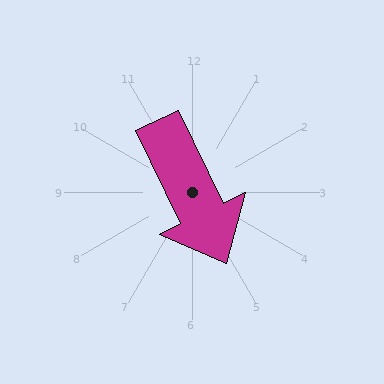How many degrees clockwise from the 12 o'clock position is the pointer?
Approximately 154 degrees.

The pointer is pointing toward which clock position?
Roughly 5 o'clock.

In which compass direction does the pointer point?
Southeast.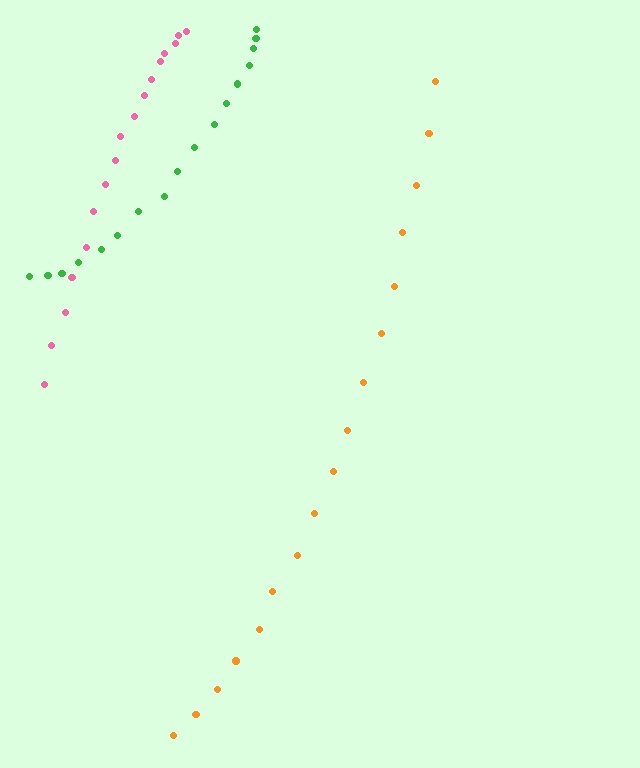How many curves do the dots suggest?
There are 3 distinct paths.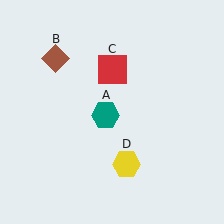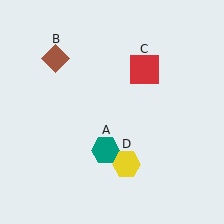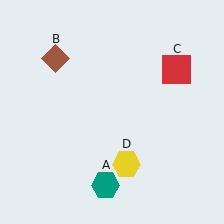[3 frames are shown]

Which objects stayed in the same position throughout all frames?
Brown diamond (object B) and yellow hexagon (object D) remained stationary.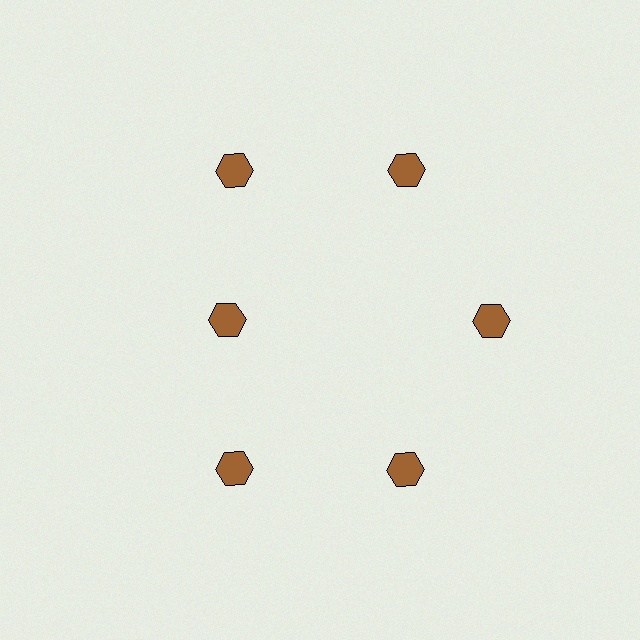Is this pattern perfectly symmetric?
No. The 6 brown hexagons are arranged in a ring, but one element near the 9 o'clock position is pulled inward toward the center, breaking the 6-fold rotational symmetry.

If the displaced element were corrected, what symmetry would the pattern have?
It would have 6-fold rotational symmetry — the pattern would map onto itself every 60 degrees.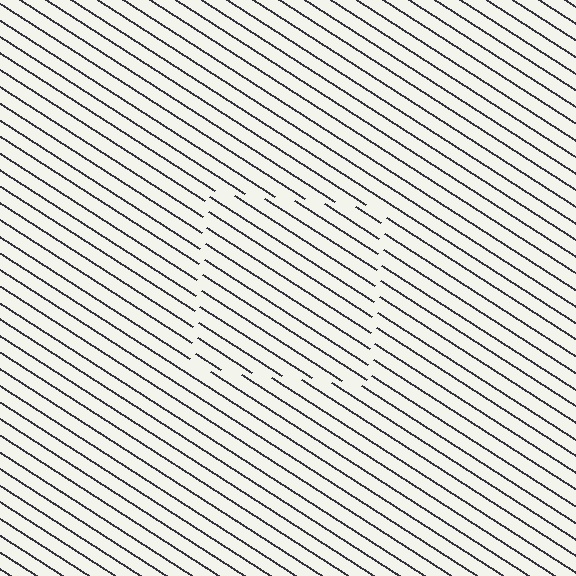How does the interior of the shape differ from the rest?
The interior of the shape contains the same grating, shifted by half a period — the contour is defined by the phase discontinuity where line-ends from the inner and outer gratings abut.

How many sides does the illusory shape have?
4 sides — the line-ends trace a square.